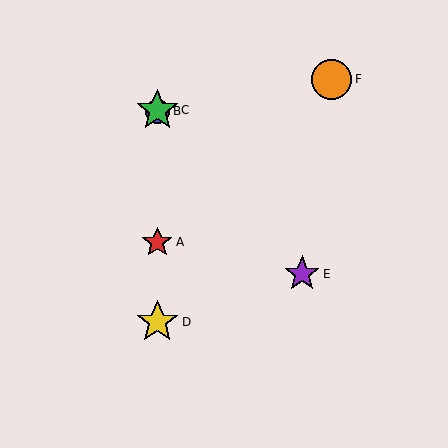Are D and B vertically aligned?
Yes, both are at x≈157.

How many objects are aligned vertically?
4 objects (A, B, C, D) are aligned vertically.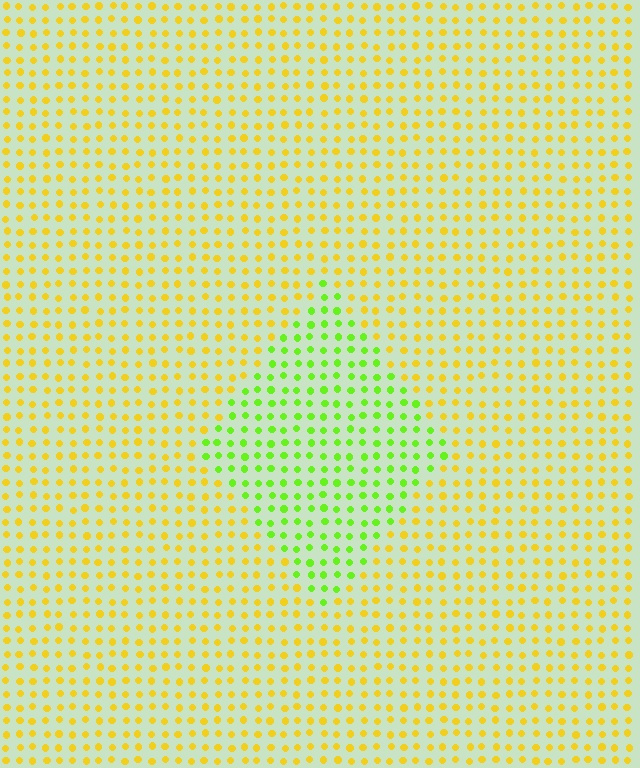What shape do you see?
I see a diamond.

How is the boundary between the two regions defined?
The boundary is defined purely by a slight shift in hue (about 50 degrees). Spacing, size, and orientation are identical on both sides.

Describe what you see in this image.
The image is filled with small yellow elements in a uniform arrangement. A diamond-shaped region is visible where the elements are tinted to a slightly different hue, forming a subtle color boundary.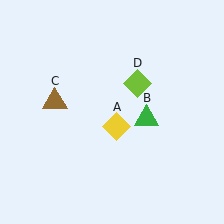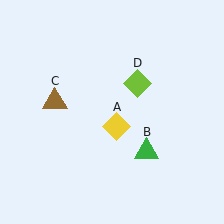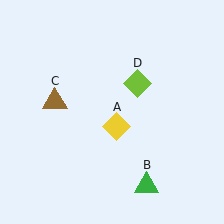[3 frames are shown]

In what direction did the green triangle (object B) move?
The green triangle (object B) moved down.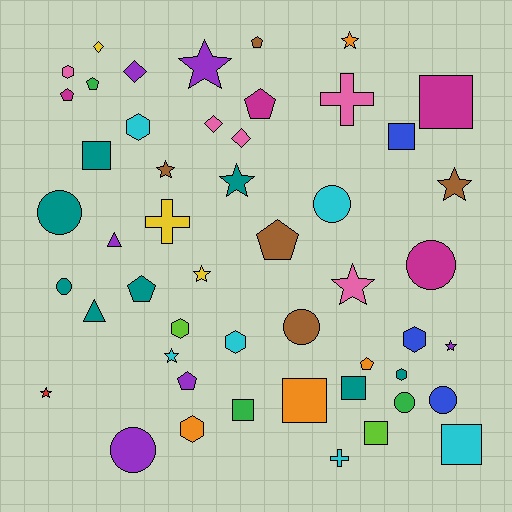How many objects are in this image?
There are 50 objects.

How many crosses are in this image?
There are 3 crosses.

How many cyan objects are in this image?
There are 6 cyan objects.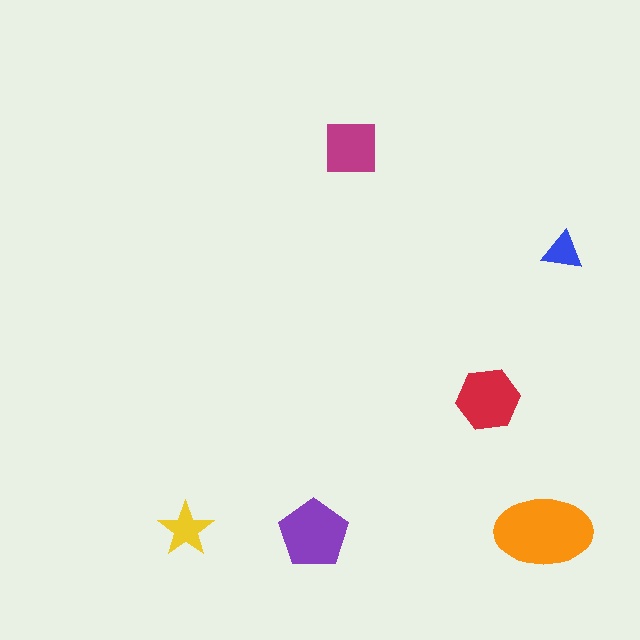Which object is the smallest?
The blue triangle.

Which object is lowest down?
The purple pentagon is bottommost.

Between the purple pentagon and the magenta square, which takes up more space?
The purple pentagon.